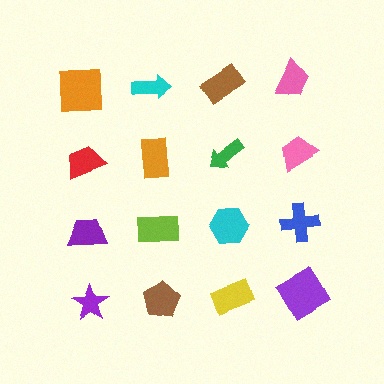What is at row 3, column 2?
A lime rectangle.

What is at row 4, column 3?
A yellow rectangle.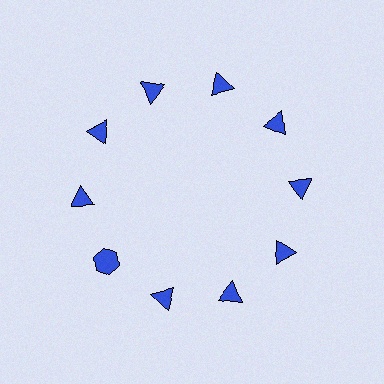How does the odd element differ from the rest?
It has a different shape: hexagon instead of triangle.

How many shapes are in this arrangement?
There are 10 shapes arranged in a ring pattern.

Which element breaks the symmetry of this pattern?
The blue hexagon at roughly the 8 o'clock position breaks the symmetry. All other shapes are blue triangles.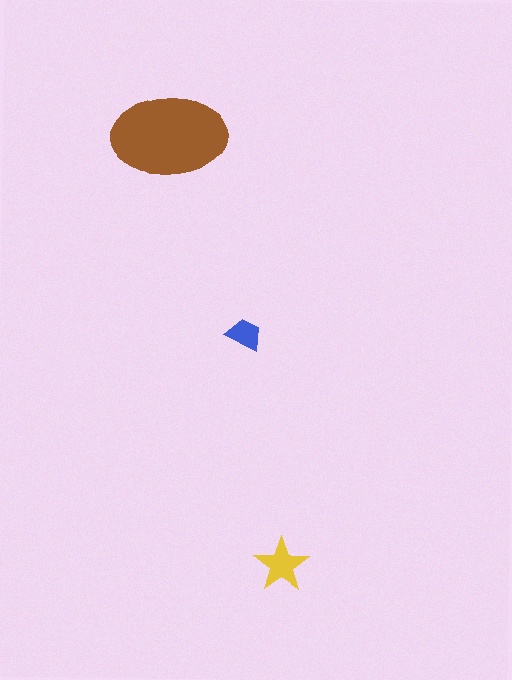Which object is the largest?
The brown ellipse.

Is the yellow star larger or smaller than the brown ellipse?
Smaller.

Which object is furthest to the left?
The brown ellipse is leftmost.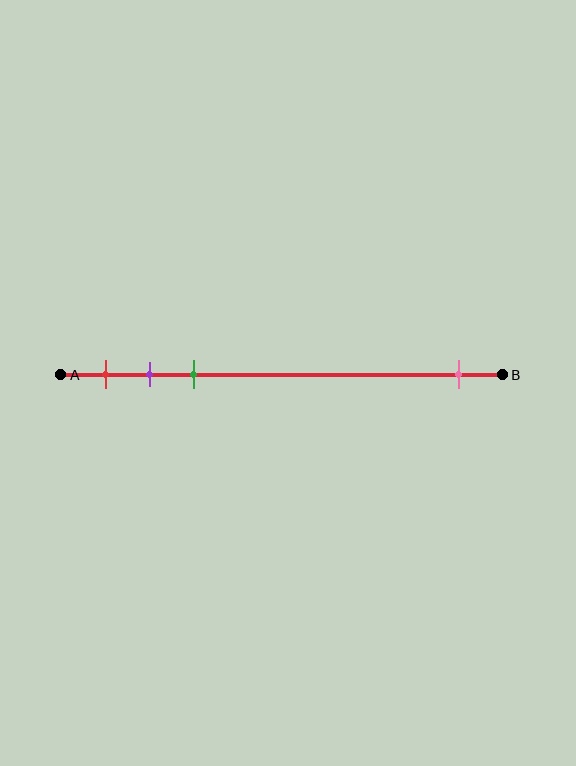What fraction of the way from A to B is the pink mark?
The pink mark is approximately 90% (0.9) of the way from A to B.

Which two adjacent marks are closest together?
The purple and green marks are the closest adjacent pair.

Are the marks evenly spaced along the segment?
No, the marks are not evenly spaced.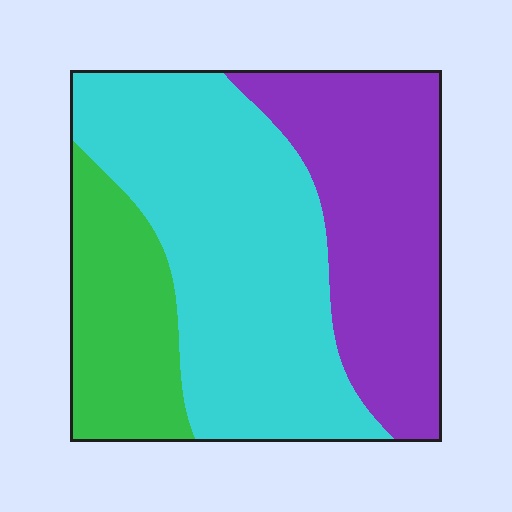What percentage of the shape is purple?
Purple covers 33% of the shape.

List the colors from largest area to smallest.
From largest to smallest: cyan, purple, green.